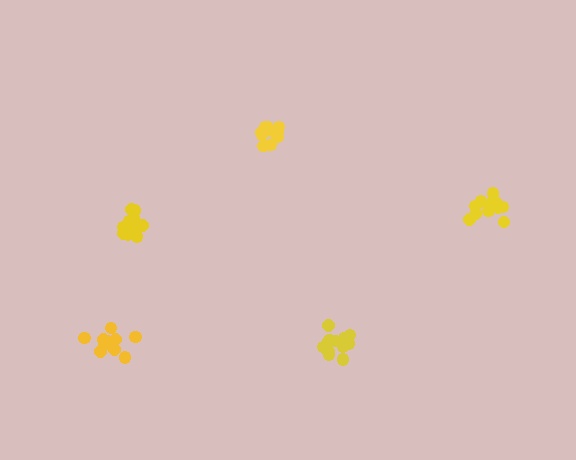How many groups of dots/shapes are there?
There are 5 groups.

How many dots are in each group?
Group 1: 11 dots, Group 2: 11 dots, Group 3: 12 dots, Group 4: 10 dots, Group 5: 11 dots (55 total).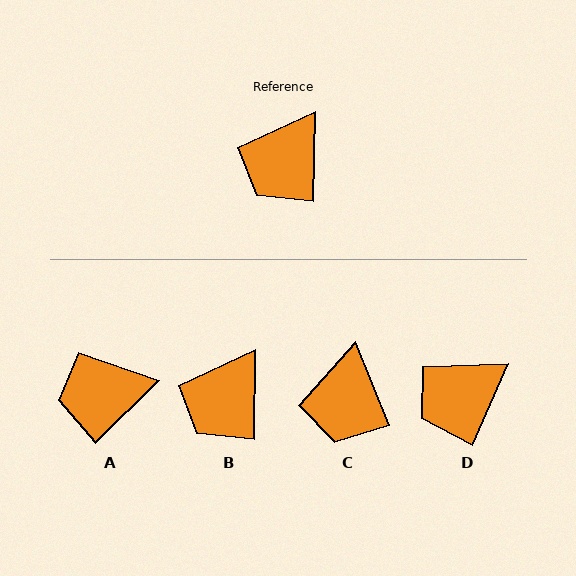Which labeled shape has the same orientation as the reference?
B.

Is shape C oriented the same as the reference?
No, it is off by about 23 degrees.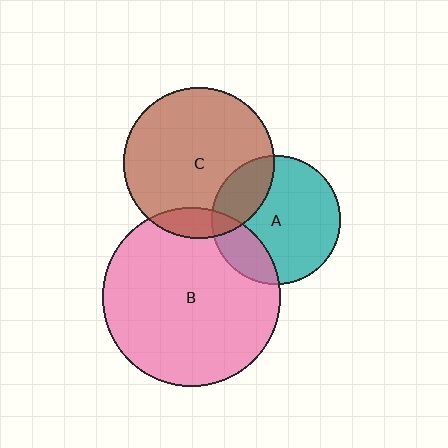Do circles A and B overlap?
Yes.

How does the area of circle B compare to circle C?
Approximately 1.4 times.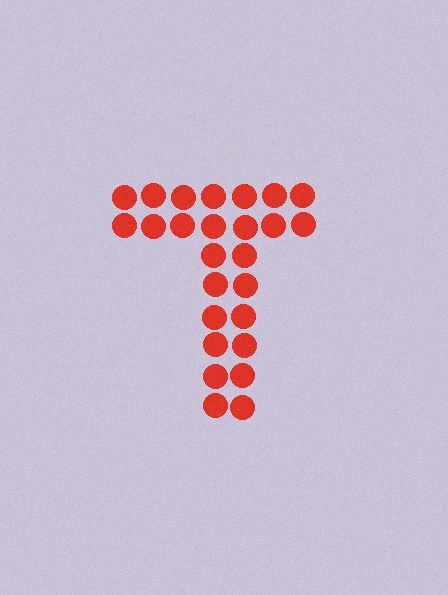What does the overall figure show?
The overall figure shows the letter T.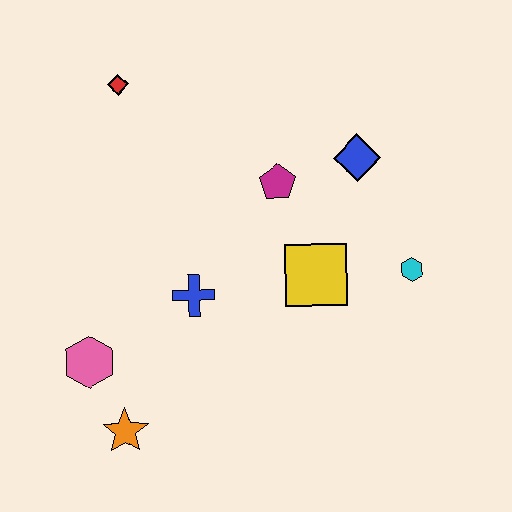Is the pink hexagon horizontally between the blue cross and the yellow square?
No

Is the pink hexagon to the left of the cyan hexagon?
Yes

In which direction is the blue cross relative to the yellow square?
The blue cross is to the left of the yellow square.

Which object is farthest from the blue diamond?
The orange star is farthest from the blue diamond.